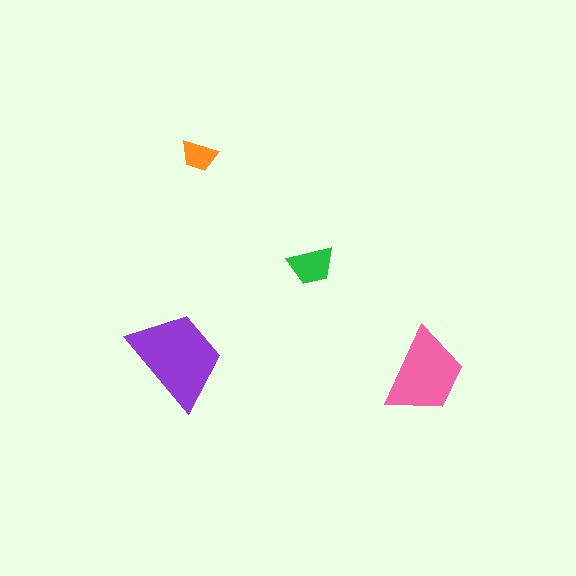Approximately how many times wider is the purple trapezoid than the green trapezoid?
About 2 times wider.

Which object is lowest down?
The pink trapezoid is bottommost.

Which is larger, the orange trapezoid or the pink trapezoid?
The pink one.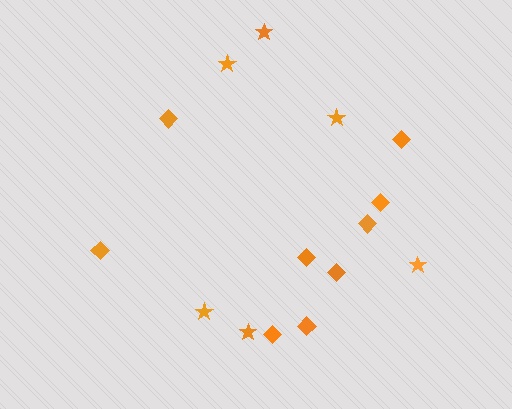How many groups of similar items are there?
There are 2 groups: one group of stars (6) and one group of diamonds (9).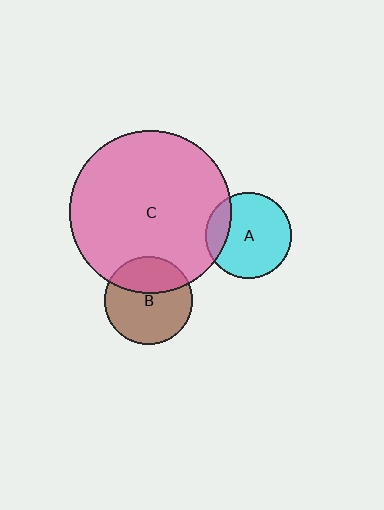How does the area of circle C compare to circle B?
Approximately 3.4 times.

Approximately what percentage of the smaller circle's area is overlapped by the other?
Approximately 20%.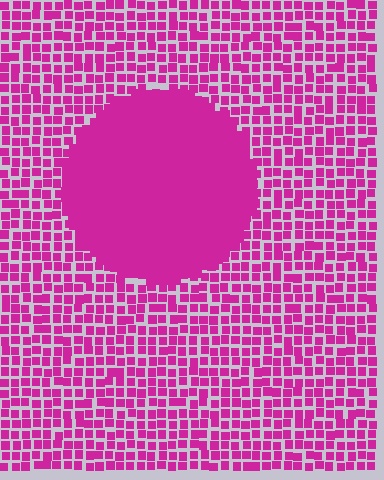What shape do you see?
I see a circle.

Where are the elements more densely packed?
The elements are more densely packed inside the circle boundary.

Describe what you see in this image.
The image contains small magenta elements arranged at two different densities. A circle-shaped region is visible where the elements are more densely packed than the surrounding area.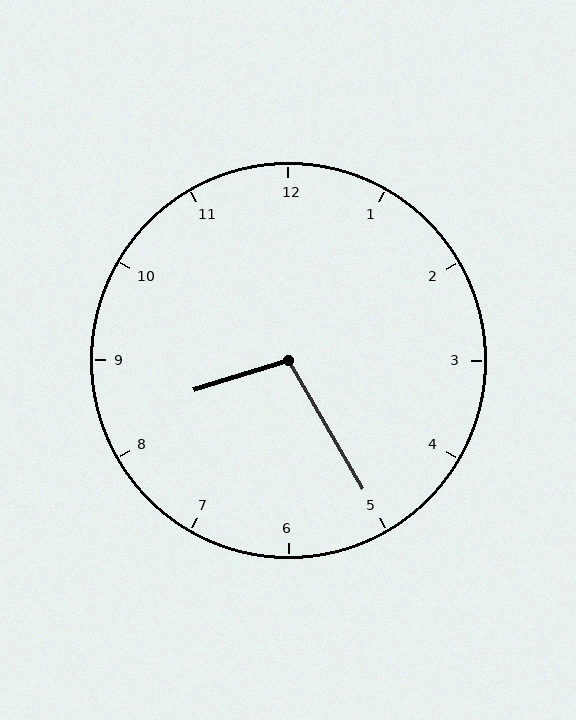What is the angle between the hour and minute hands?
Approximately 102 degrees.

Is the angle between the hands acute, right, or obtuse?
It is obtuse.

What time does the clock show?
8:25.